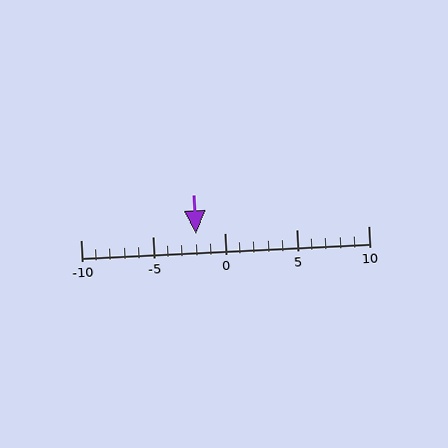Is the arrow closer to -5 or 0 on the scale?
The arrow is closer to 0.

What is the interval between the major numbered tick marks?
The major tick marks are spaced 5 units apart.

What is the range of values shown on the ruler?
The ruler shows values from -10 to 10.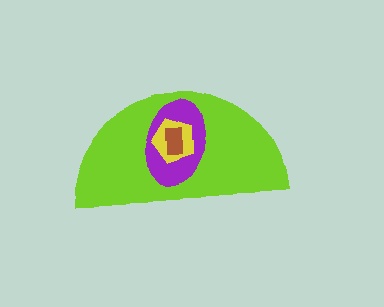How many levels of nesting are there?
4.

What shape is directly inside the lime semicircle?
The purple ellipse.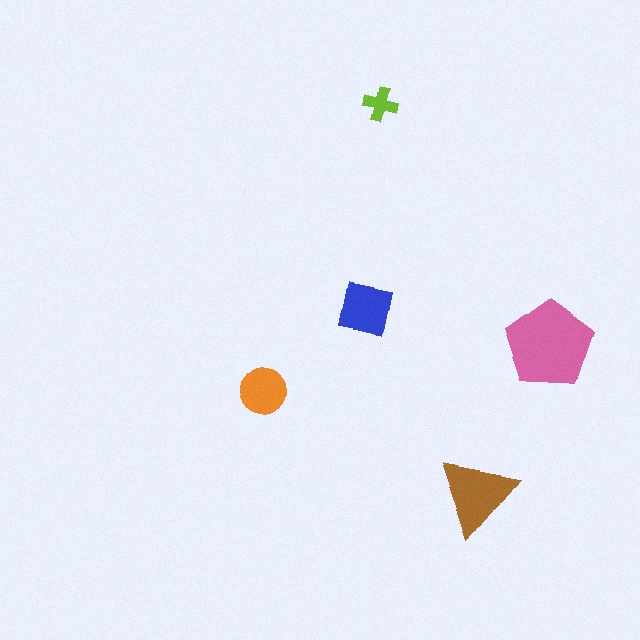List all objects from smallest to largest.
The lime cross, the orange circle, the blue square, the brown triangle, the pink pentagon.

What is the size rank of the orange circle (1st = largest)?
4th.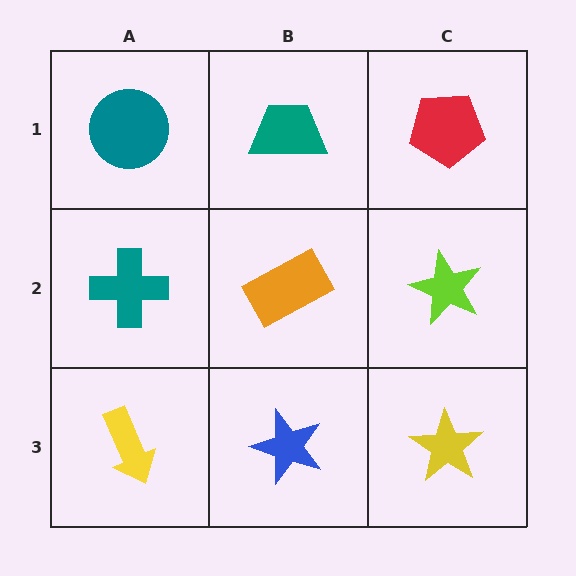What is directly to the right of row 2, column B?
A lime star.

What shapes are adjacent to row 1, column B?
An orange rectangle (row 2, column B), a teal circle (row 1, column A), a red pentagon (row 1, column C).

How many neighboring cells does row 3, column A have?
2.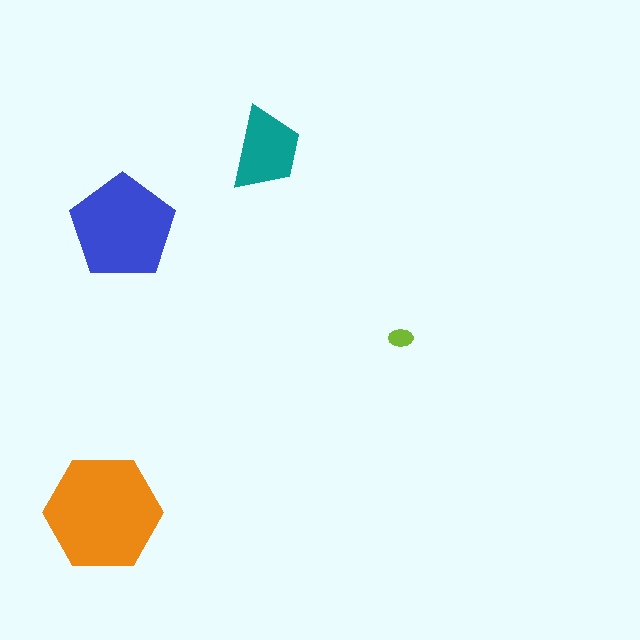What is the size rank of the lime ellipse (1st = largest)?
4th.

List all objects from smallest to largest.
The lime ellipse, the teal trapezoid, the blue pentagon, the orange hexagon.